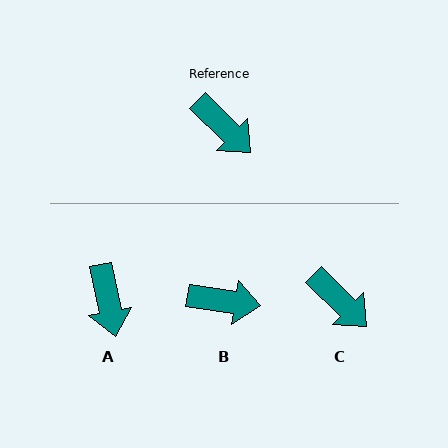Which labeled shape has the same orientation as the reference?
C.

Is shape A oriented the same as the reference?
No, it is off by about 34 degrees.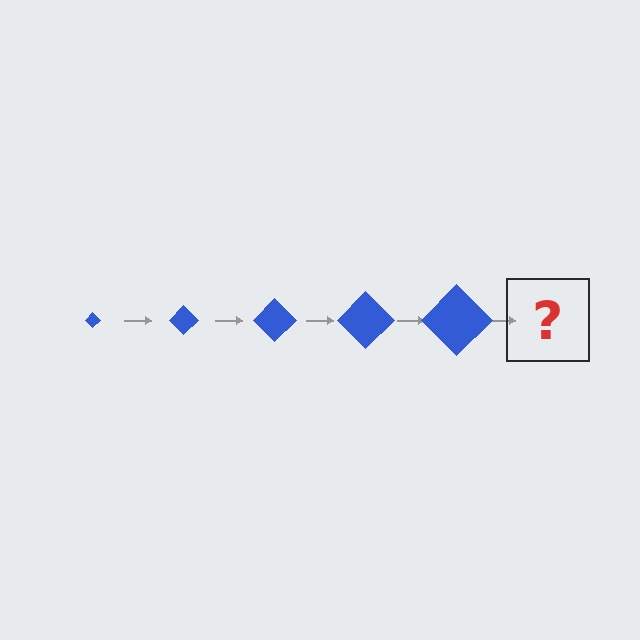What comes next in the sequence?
The next element should be a blue diamond, larger than the previous one.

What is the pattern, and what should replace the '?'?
The pattern is that the diamond gets progressively larger each step. The '?' should be a blue diamond, larger than the previous one.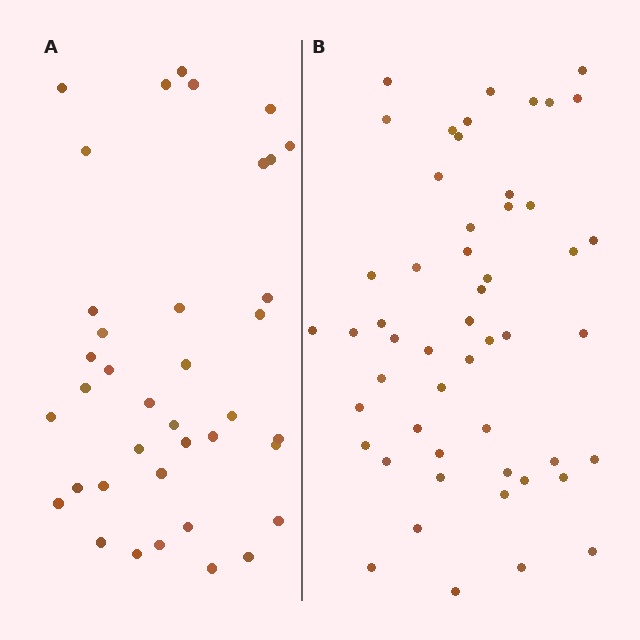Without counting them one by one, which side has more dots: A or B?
Region B (the right region) has more dots.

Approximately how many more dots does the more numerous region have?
Region B has approximately 15 more dots than region A.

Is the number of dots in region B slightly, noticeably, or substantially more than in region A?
Region B has noticeably more, but not dramatically so. The ratio is roughly 1.4 to 1.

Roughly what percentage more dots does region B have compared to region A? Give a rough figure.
About 35% more.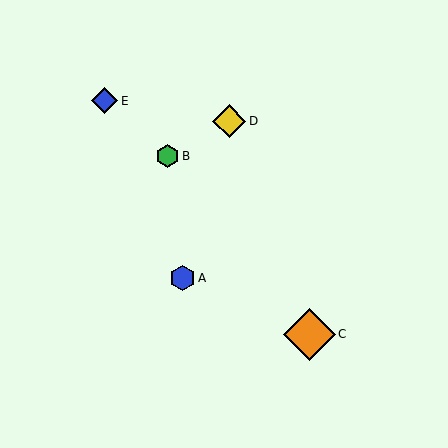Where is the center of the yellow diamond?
The center of the yellow diamond is at (229, 121).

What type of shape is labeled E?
Shape E is a blue diamond.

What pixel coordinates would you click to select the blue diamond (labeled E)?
Click at (104, 101) to select the blue diamond E.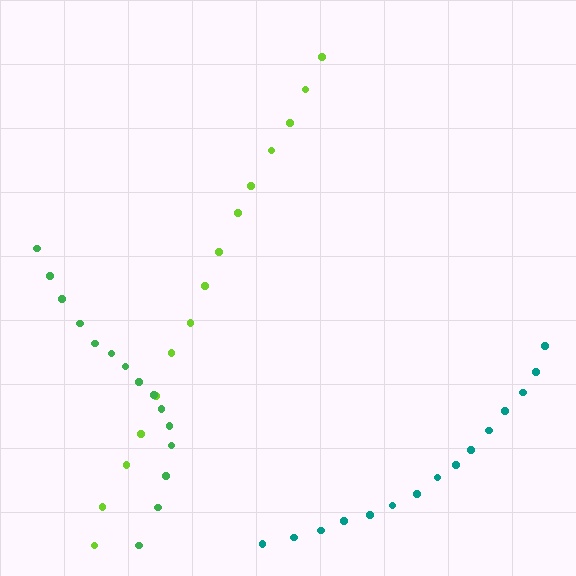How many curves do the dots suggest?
There are 3 distinct paths.